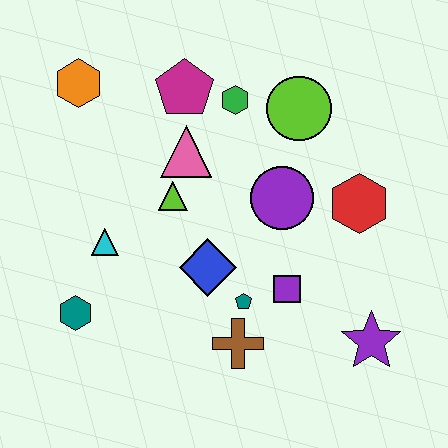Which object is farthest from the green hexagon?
The purple star is farthest from the green hexagon.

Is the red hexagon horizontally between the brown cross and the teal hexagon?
No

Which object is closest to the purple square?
The teal pentagon is closest to the purple square.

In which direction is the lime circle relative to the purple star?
The lime circle is above the purple star.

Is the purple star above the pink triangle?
No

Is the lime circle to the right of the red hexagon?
No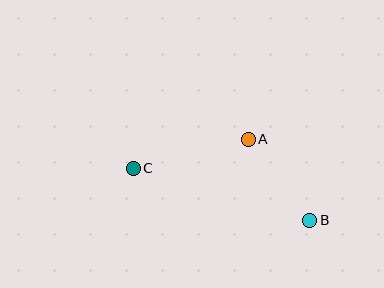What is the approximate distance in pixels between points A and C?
The distance between A and C is approximately 119 pixels.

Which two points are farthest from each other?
Points B and C are farthest from each other.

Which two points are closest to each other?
Points A and B are closest to each other.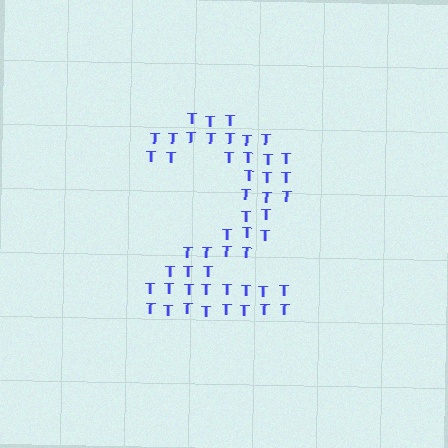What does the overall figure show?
The overall figure shows the digit 2.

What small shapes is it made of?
It is made of small letter T's.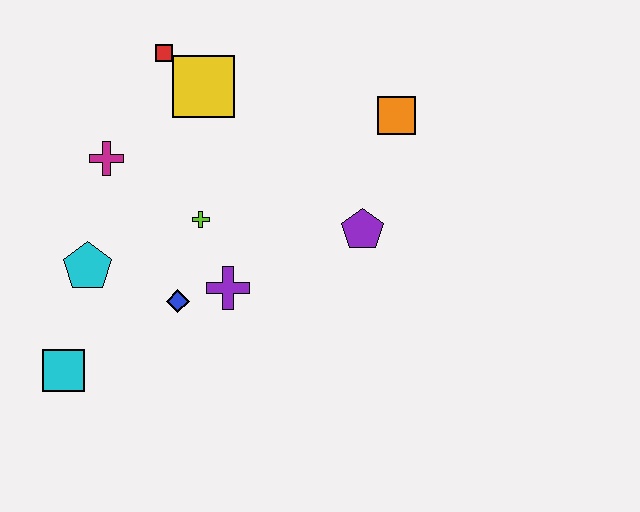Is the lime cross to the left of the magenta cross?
No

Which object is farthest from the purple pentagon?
The cyan square is farthest from the purple pentagon.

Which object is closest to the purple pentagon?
The orange square is closest to the purple pentagon.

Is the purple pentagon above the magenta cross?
No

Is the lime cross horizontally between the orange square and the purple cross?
No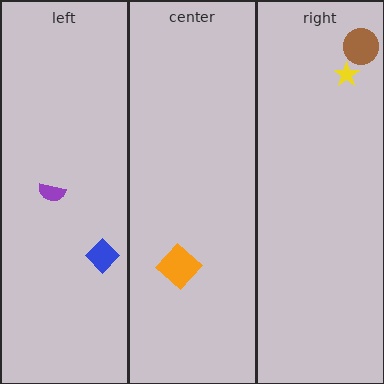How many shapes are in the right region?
2.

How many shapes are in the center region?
1.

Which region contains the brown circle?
The right region.